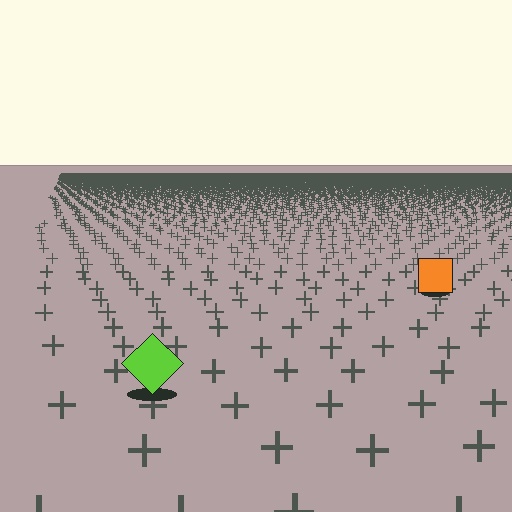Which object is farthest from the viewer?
The orange square is farthest from the viewer. It appears smaller and the ground texture around it is denser.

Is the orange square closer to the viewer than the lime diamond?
No. The lime diamond is closer — you can tell from the texture gradient: the ground texture is coarser near it.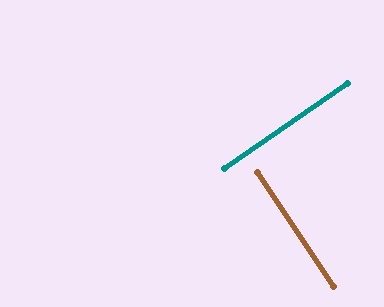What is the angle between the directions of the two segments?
Approximately 89 degrees.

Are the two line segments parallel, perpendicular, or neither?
Perpendicular — they meet at approximately 89°.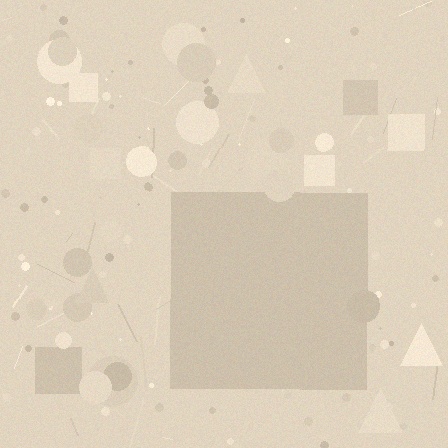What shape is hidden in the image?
A square is hidden in the image.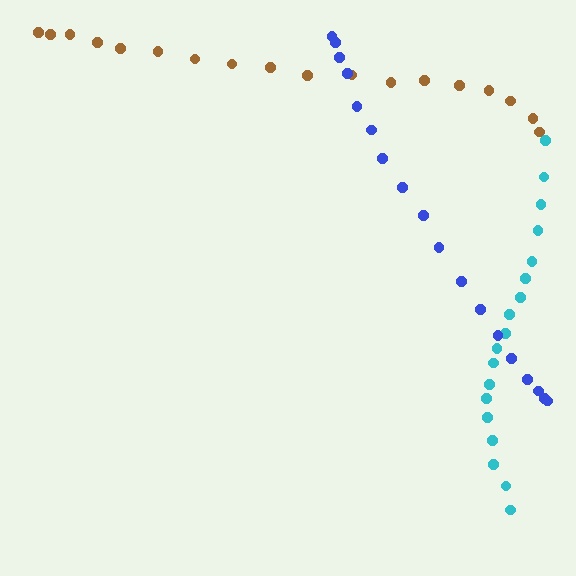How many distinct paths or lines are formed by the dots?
There are 3 distinct paths.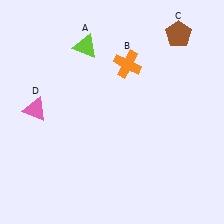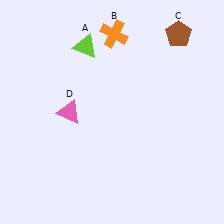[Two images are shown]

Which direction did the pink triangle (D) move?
The pink triangle (D) moved right.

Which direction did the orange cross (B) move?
The orange cross (B) moved up.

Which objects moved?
The objects that moved are: the orange cross (B), the pink triangle (D).